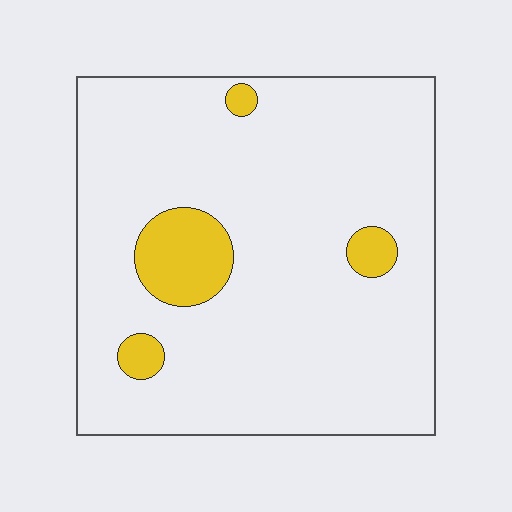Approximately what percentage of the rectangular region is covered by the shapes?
Approximately 10%.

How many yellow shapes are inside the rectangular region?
4.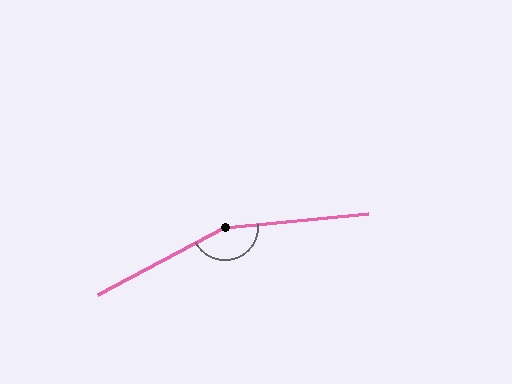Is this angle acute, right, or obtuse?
It is obtuse.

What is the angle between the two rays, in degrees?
Approximately 157 degrees.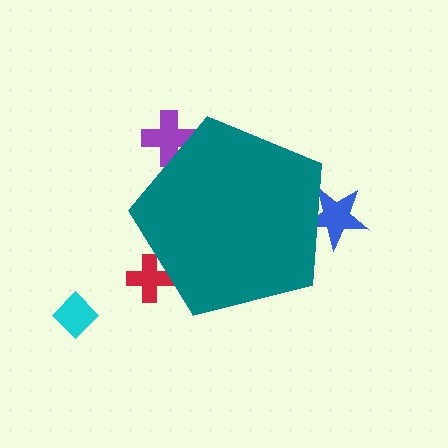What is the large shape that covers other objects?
A teal pentagon.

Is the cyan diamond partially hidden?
No, the cyan diamond is fully visible.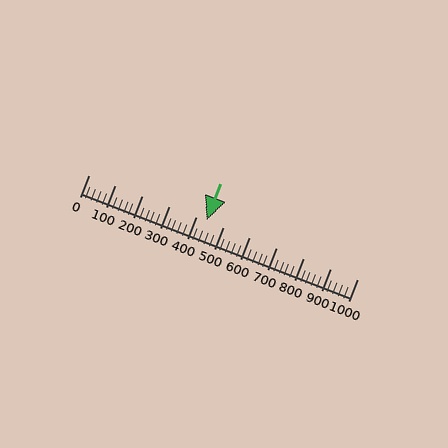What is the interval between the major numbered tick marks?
The major tick marks are spaced 100 units apart.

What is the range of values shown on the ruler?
The ruler shows values from 0 to 1000.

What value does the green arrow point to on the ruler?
The green arrow points to approximately 440.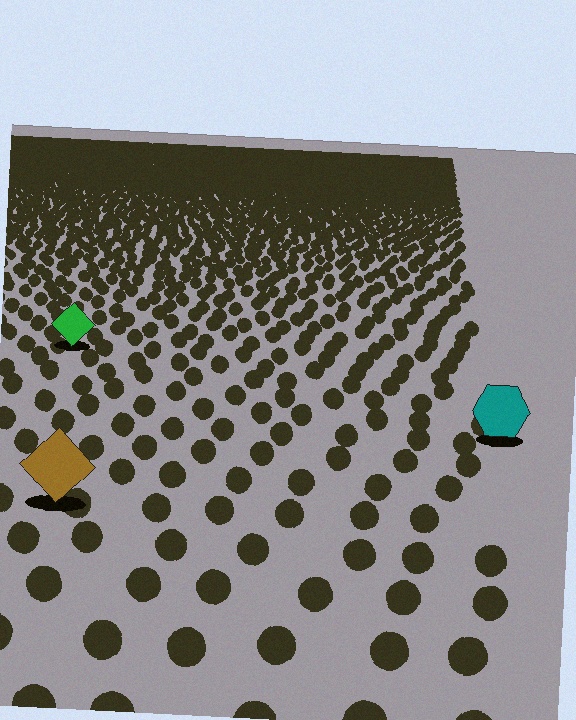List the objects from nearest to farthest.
From nearest to farthest: the brown diamond, the teal hexagon, the green diamond.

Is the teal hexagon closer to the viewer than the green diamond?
Yes. The teal hexagon is closer — you can tell from the texture gradient: the ground texture is coarser near it.